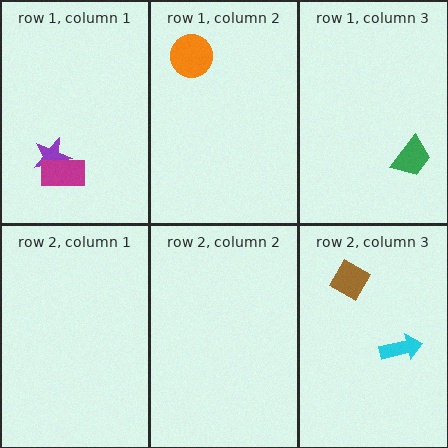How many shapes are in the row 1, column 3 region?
1.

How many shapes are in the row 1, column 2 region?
1.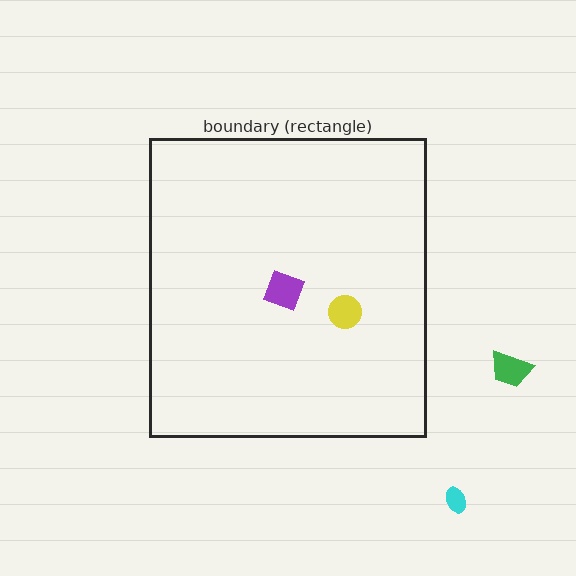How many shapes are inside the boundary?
2 inside, 2 outside.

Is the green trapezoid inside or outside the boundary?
Outside.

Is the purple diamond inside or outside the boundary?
Inside.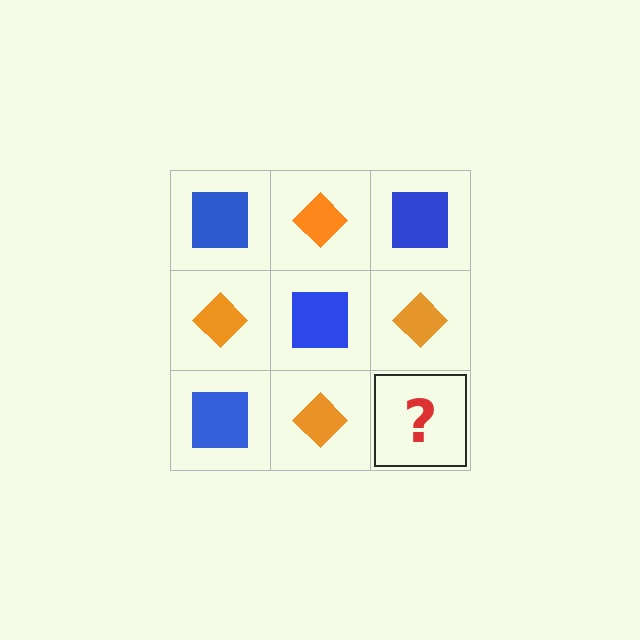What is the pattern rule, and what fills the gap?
The rule is that it alternates blue square and orange diamond in a checkerboard pattern. The gap should be filled with a blue square.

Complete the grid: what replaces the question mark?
The question mark should be replaced with a blue square.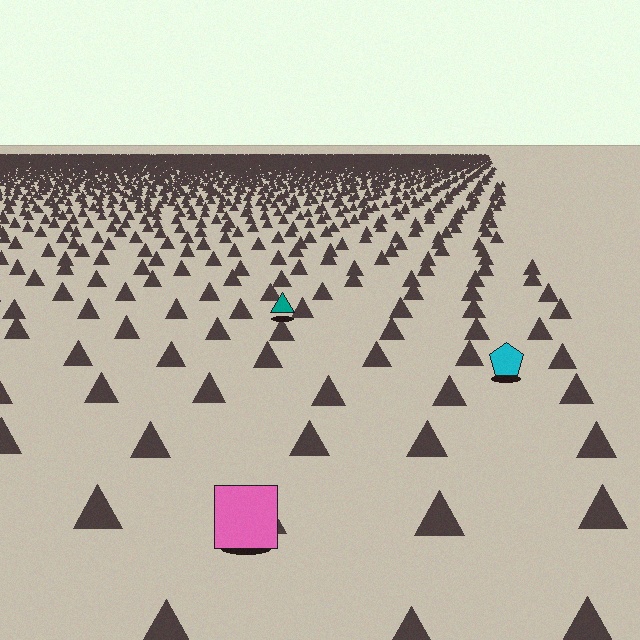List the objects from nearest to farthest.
From nearest to farthest: the pink square, the cyan pentagon, the teal triangle.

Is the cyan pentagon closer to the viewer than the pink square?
No. The pink square is closer — you can tell from the texture gradient: the ground texture is coarser near it.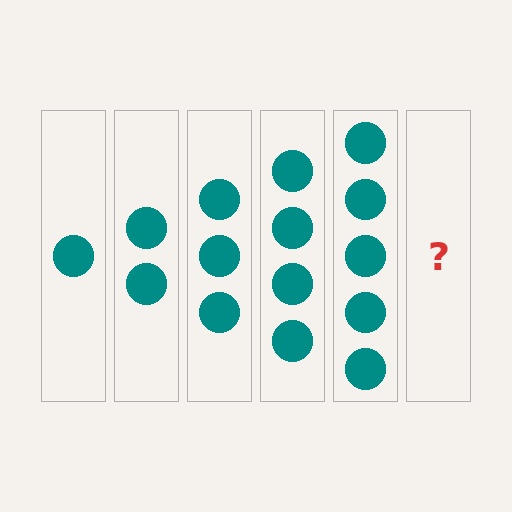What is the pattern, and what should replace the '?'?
The pattern is that each step adds one more circle. The '?' should be 6 circles.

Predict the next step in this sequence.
The next step is 6 circles.